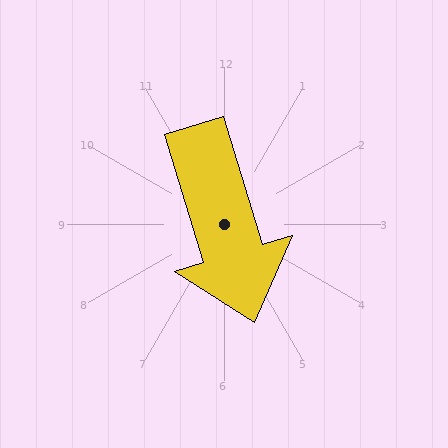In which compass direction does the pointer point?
South.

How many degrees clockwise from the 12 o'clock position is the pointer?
Approximately 163 degrees.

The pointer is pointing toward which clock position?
Roughly 5 o'clock.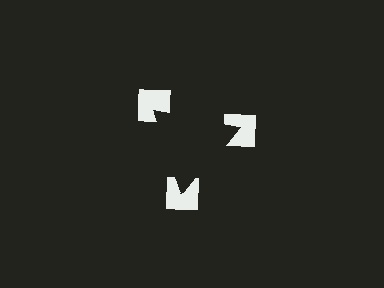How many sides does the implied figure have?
3 sides.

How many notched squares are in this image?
There are 3 — one at each vertex of the illusory triangle.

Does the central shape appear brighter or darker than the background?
It typically appears slightly darker than the background, even though no actual brightness change is drawn.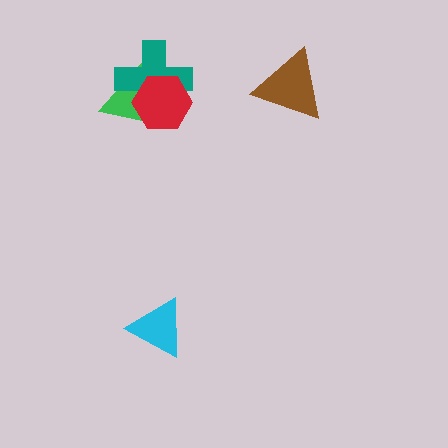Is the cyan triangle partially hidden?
No, no other shape covers it.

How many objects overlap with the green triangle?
2 objects overlap with the green triangle.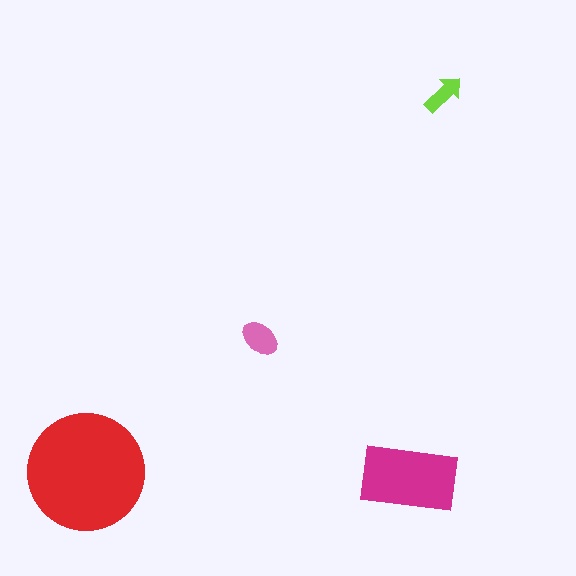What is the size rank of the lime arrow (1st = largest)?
4th.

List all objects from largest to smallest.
The red circle, the magenta rectangle, the pink ellipse, the lime arrow.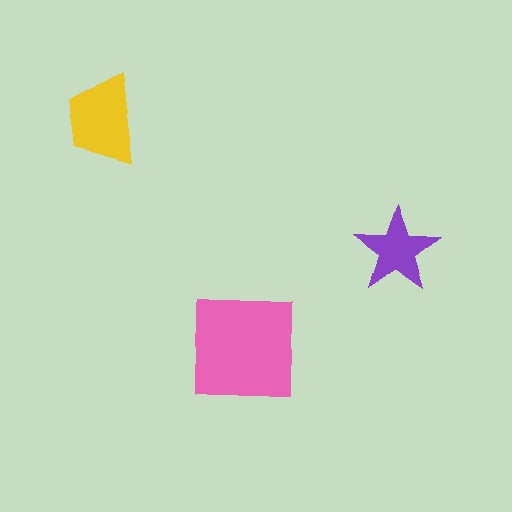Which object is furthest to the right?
The purple star is rightmost.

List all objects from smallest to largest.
The purple star, the yellow trapezoid, the pink square.